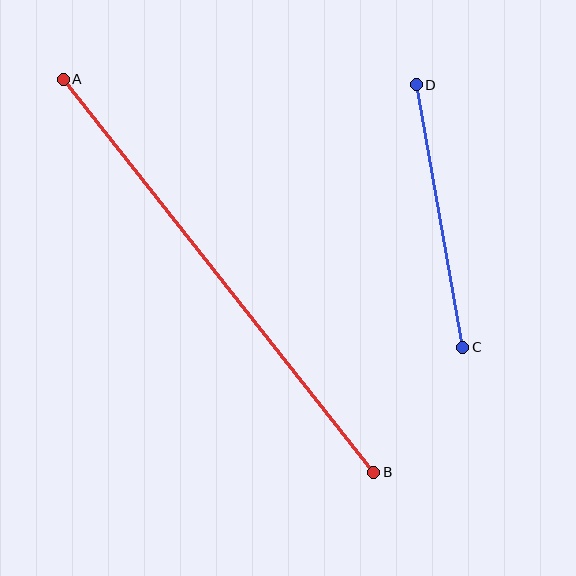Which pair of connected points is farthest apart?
Points A and B are farthest apart.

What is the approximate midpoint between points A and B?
The midpoint is at approximately (218, 276) pixels.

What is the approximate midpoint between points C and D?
The midpoint is at approximately (440, 216) pixels.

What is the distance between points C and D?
The distance is approximately 267 pixels.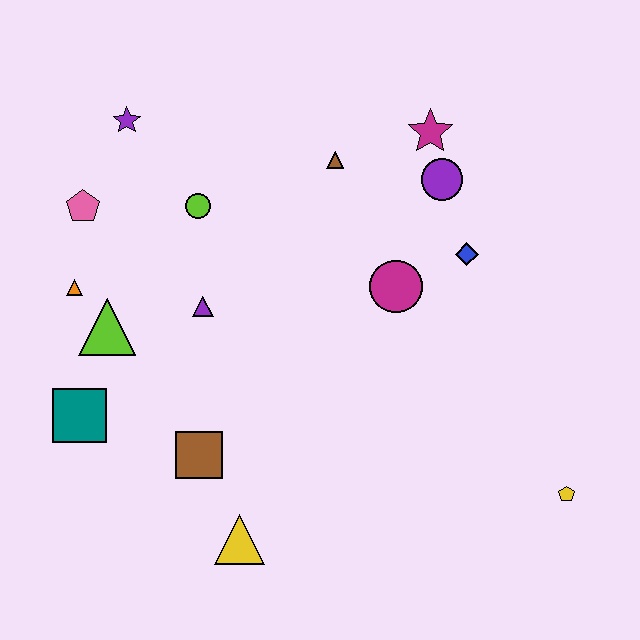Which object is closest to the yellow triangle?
The brown square is closest to the yellow triangle.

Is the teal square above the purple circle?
No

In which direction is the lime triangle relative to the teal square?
The lime triangle is above the teal square.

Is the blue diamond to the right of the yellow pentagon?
No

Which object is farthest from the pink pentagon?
The yellow pentagon is farthest from the pink pentagon.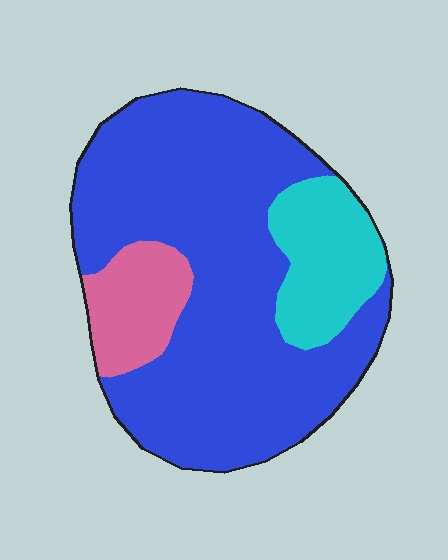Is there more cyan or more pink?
Cyan.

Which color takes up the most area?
Blue, at roughly 75%.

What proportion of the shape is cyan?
Cyan takes up about one sixth (1/6) of the shape.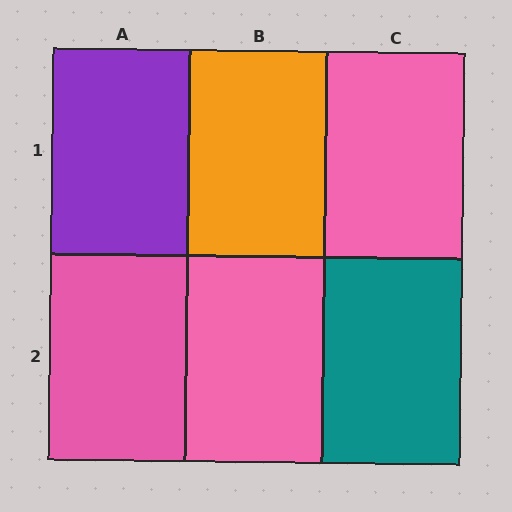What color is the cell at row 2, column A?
Pink.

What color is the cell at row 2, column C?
Teal.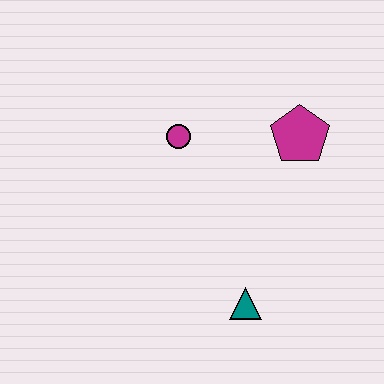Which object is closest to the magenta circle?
The magenta pentagon is closest to the magenta circle.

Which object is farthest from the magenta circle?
The teal triangle is farthest from the magenta circle.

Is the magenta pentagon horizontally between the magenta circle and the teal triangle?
No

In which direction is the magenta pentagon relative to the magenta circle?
The magenta pentagon is to the right of the magenta circle.